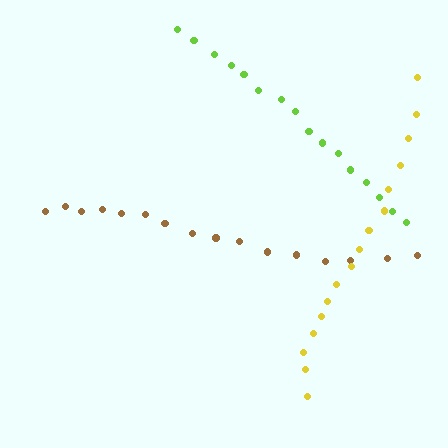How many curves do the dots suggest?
There are 3 distinct paths.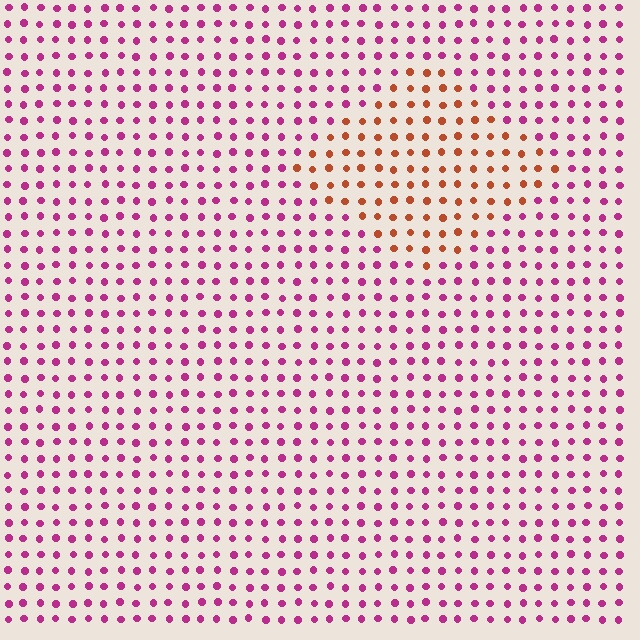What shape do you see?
I see a diamond.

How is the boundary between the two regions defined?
The boundary is defined purely by a slight shift in hue (about 55 degrees). Spacing, size, and orientation are identical on both sides.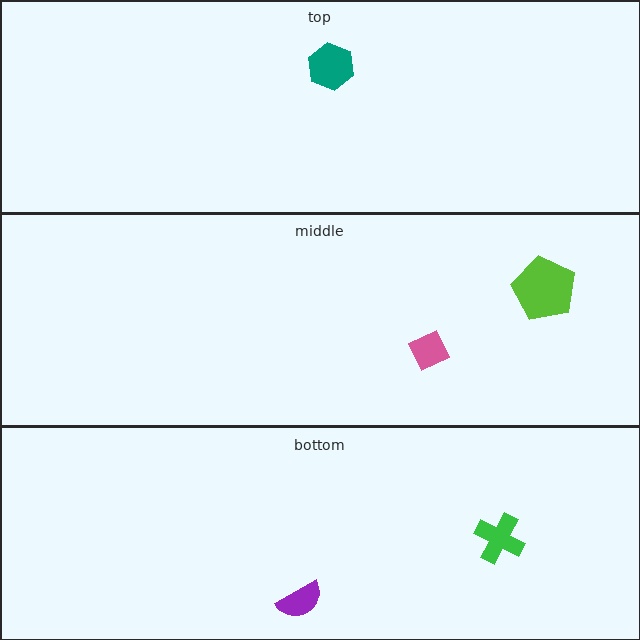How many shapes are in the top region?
1.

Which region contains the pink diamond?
The middle region.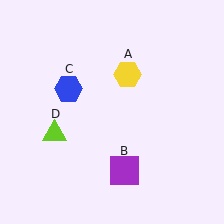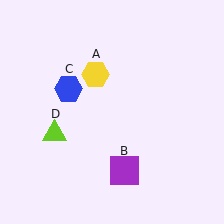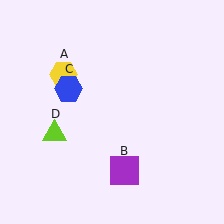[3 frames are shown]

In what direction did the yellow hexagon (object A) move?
The yellow hexagon (object A) moved left.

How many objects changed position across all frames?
1 object changed position: yellow hexagon (object A).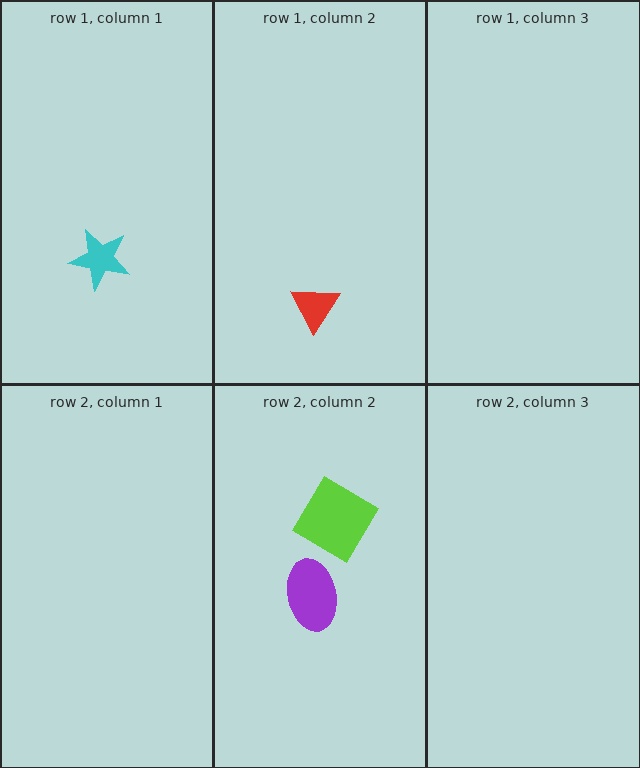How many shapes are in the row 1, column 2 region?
1.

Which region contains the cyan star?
The row 1, column 1 region.